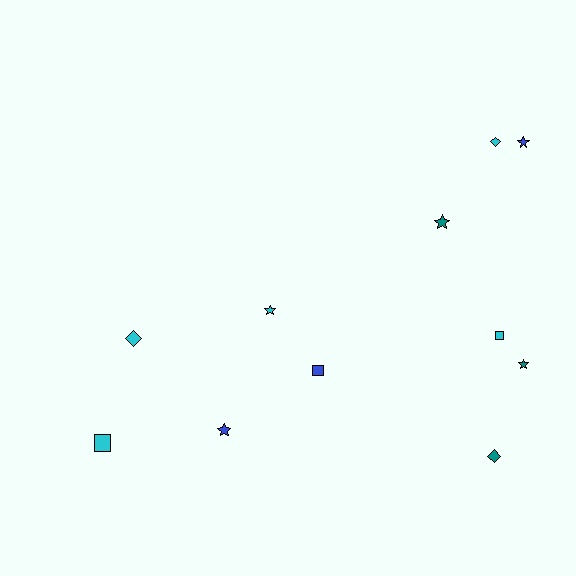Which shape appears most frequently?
Star, with 5 objects.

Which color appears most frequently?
Cyan, with 5 objects.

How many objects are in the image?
There are 11 objects.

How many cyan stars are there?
There is 1 cyan star.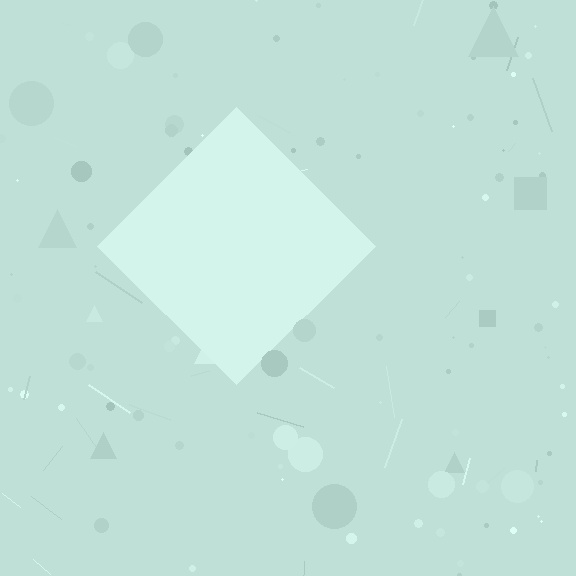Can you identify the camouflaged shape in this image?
The camouflaged shape is a diamond.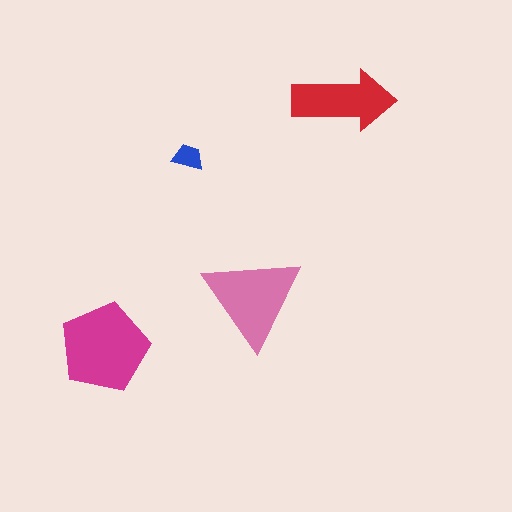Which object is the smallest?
The blue trapezoid.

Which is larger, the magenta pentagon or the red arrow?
The magenta pentagon.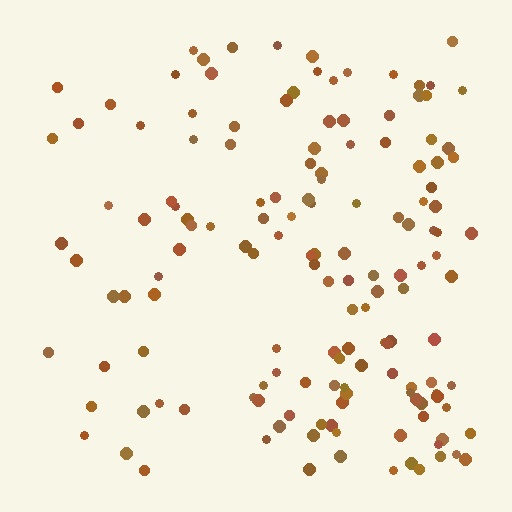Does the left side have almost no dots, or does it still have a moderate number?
Still a moderate number, just noticeably fewer than the right.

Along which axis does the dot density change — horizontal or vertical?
Horizontal.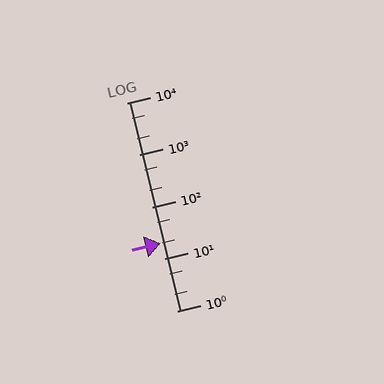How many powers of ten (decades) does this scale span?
The scale spans 4 decades, from 1 to 10000.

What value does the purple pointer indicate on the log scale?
The pointer indicates approximately 20.